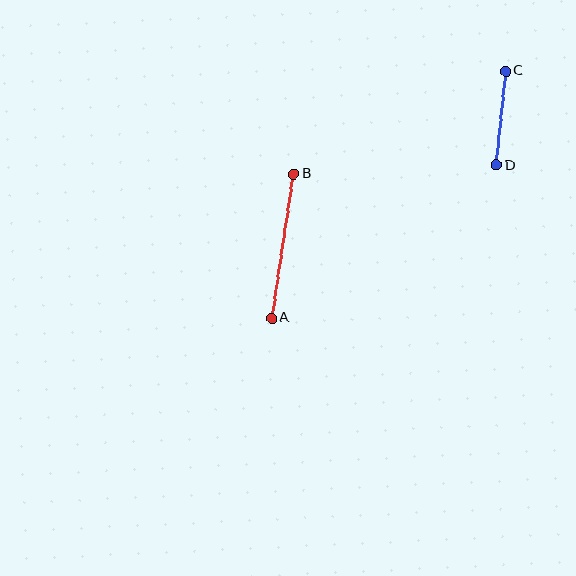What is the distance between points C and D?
The distance is approximately 94 pixels.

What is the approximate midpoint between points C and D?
The midpoint is at approximately (501, 118) pixels.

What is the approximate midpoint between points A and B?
The midpoint is at approximately (282, 246) pixels.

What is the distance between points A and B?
The distance is approximately 146 pixels.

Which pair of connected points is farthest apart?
Points A and B are farthest apart.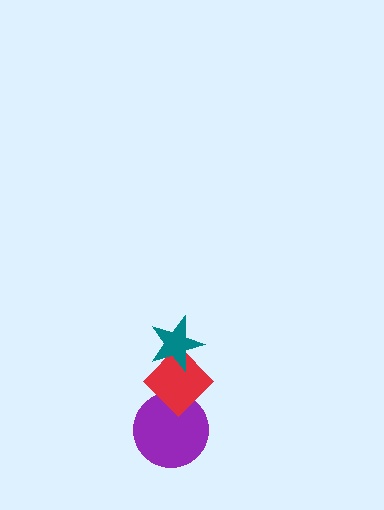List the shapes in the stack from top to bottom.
From top to bottom: the teal star, the red diamond, the purple circle.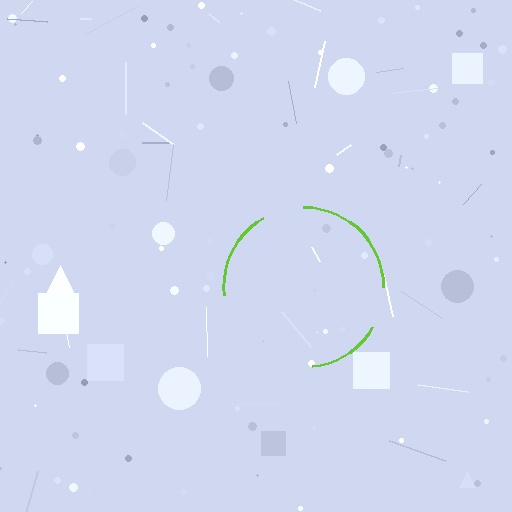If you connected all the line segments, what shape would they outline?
They would outline a circle.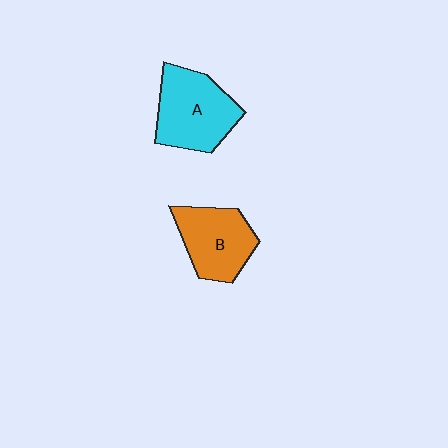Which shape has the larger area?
Shape A (cyan).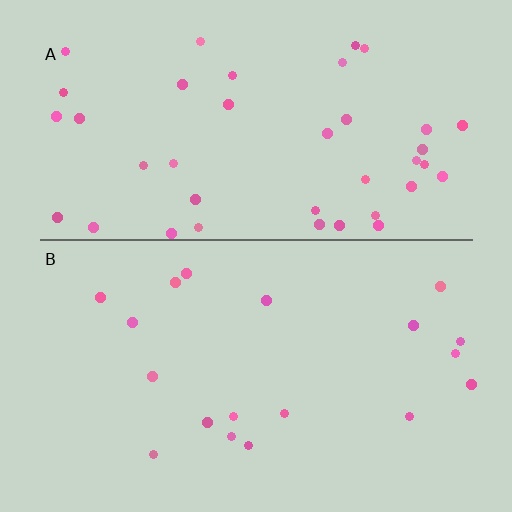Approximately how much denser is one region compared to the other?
Approximately 2.1× — region A over region B.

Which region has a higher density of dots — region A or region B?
A (the top).